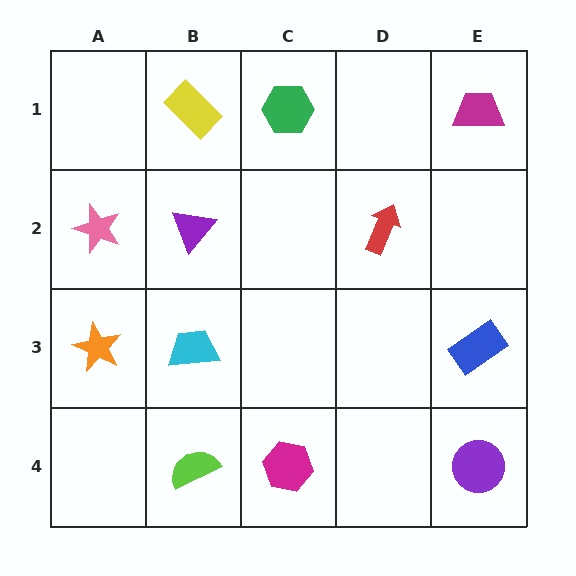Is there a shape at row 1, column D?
No, that cell is empty.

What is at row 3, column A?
An orange star.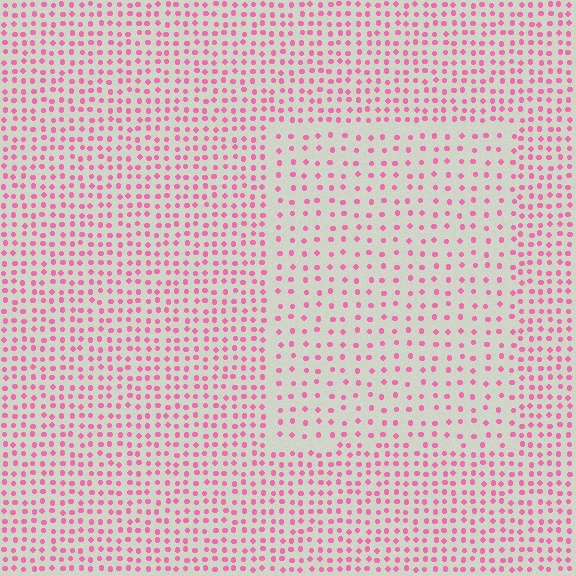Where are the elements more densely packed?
The elements are more densely packed outside the rectangle boundary.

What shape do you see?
I see a rectangle.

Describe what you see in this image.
The image contains small pink elements arranged at two different densities. A rectangle-shaped region is visible where the elements are less densely packed than the surrounding area.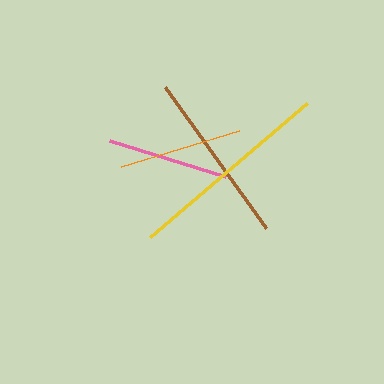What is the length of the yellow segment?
The yellow segment is approximately 207 pixels long.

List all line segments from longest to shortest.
From longest to shortest: yellow, brown, orange, pink.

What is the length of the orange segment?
The orange segment is approximately 123 pixels long.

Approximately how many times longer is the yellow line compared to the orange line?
The yellow line is approximately 1.7 times the length of the orange line.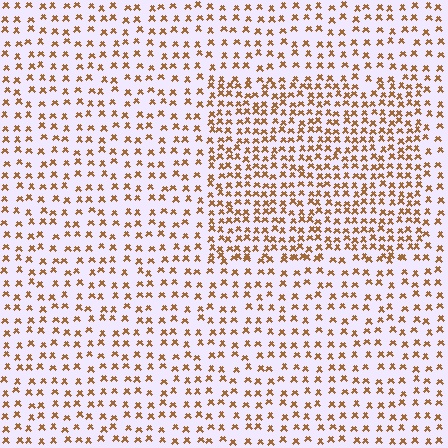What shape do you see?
I see a rectangle.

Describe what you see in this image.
The image contains small brown elements arranged at two different densities. A rectangle-shaped region is visible where the elements are more densely packed than the surrounding area.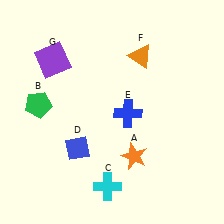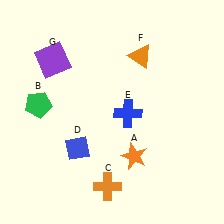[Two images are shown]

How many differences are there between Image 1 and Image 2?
There is 1 difference between the two images.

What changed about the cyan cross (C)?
In Image 1, C is cyan. In Image 2, it changed to orange.